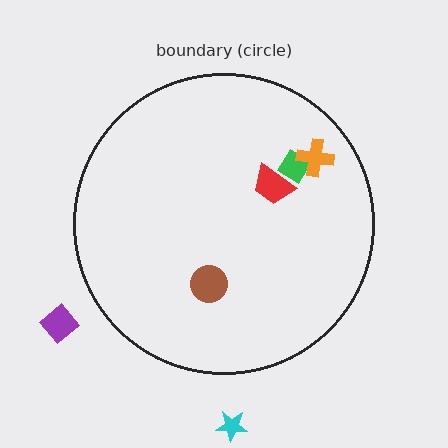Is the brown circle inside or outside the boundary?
Inside.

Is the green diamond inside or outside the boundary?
Inside.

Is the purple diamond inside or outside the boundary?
Outside.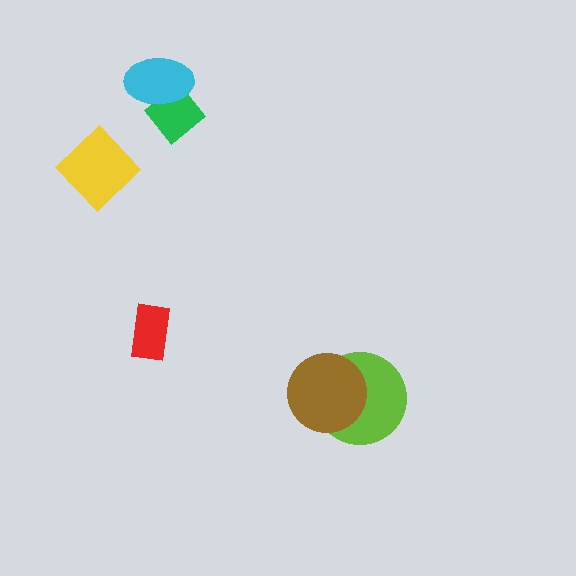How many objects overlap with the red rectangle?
0 objects overlap with the red rectangle.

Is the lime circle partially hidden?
Yes, it is partially covered by another shape.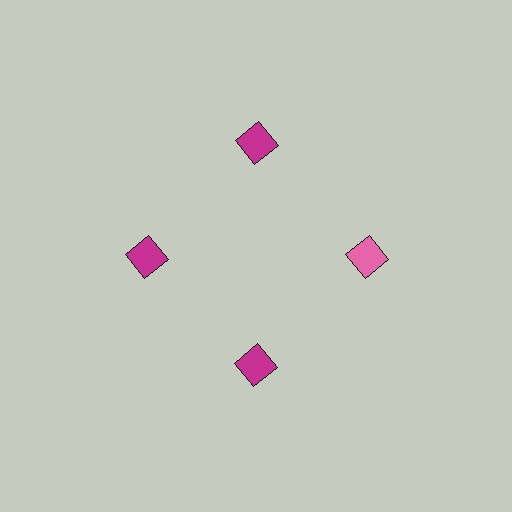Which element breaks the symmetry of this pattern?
The pink diamond at roughly the 3 o'clock position breaks the symmetry. All other shapes are magenta diamonds.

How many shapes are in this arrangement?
There are 4 shapes arranged in a ring pattern.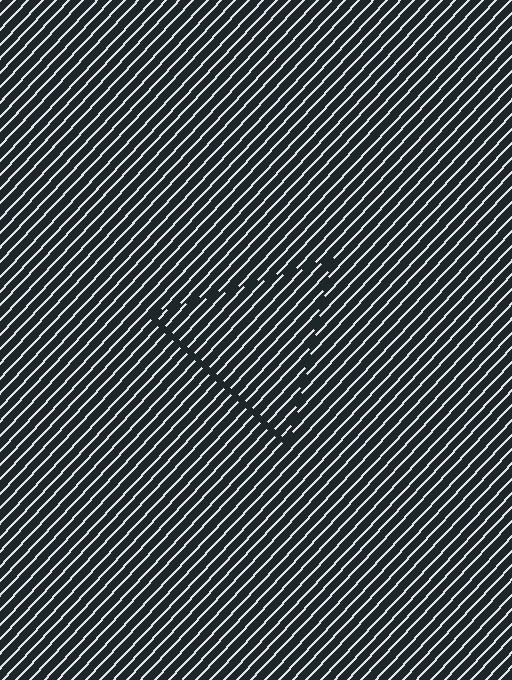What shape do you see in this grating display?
An illusory triangle. The interior of the shape contains the same grating, shifted by half a period — the contour is defined by the phase discontinuity where line-ends from the inner and outer gratings abut.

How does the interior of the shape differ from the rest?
The interior of the shape contains the same grating, shifted by half a period — the contour is defined by the phase discontinuity where line-ends from the inner and outer gratings abut.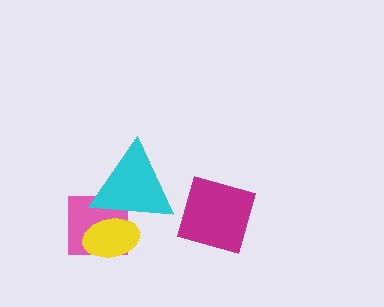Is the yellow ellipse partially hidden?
Yes, it is partially covered by another shape.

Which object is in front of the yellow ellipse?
The cyan triangle is in front of the yellow ellipse.